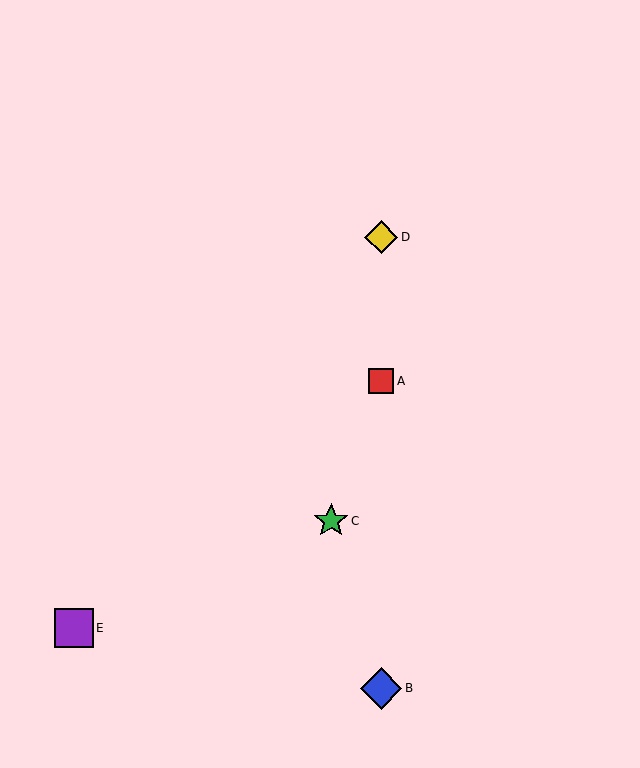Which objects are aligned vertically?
Objects A, B, D are aligned vertically.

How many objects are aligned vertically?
3 objects (A, B, D) are aligned vertically.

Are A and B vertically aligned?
Yes, both are at x≈381.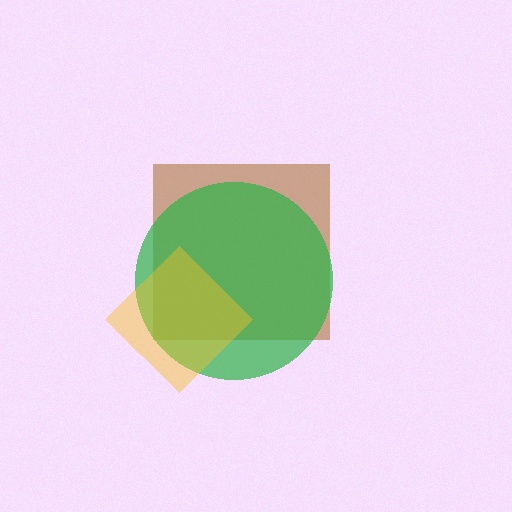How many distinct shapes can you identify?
There are 3 distinct shapes: a brown square, a green circle, a yellow diamond.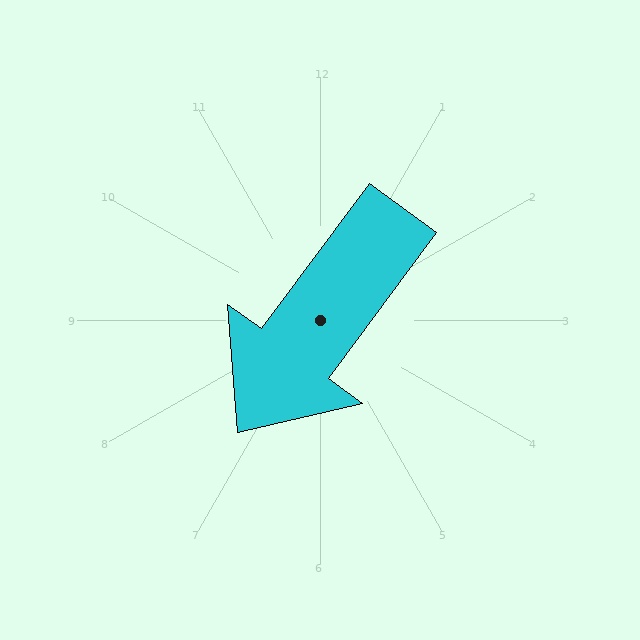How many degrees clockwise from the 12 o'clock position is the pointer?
Approximately 216 degrees.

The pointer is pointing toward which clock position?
Roughly 7 o'clock.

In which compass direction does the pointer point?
Southwest.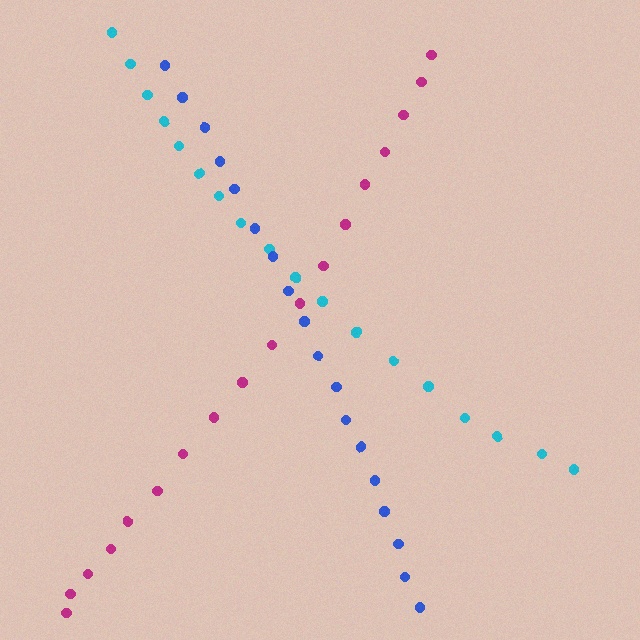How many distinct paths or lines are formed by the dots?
There are 3 distinct paths.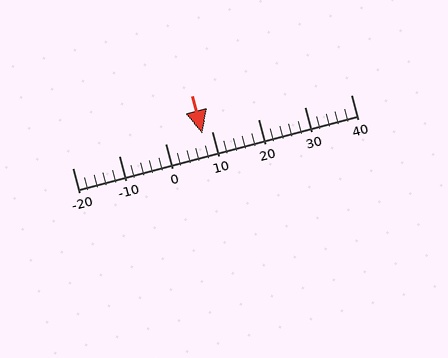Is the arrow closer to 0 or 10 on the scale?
The arrow is closer to 10.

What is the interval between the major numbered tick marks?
The major tick marks are spaced 10 units apart.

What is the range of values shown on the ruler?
The ruler shows values from -20 to 40.